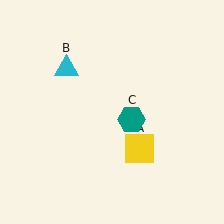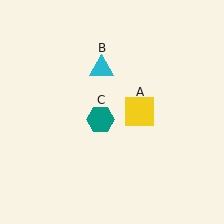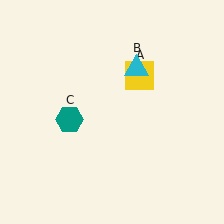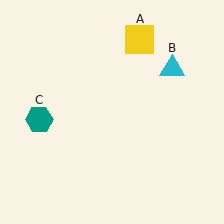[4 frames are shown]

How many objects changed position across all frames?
3 objects changed position: yellow square (object A), cyan triangle (object B), teal hexagon (object C).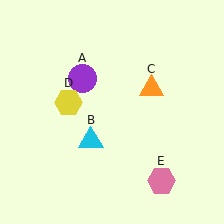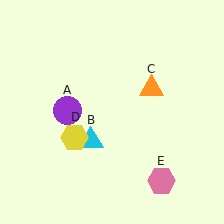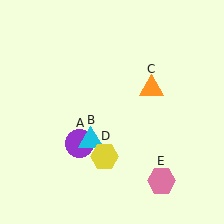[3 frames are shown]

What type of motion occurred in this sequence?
The purple circle (object A), yellow hexagon (object D) rotated counterclockwise around the center of the scene.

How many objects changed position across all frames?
2 objects changed position: purple circle (object A), yellow hexagon (object D).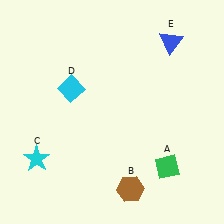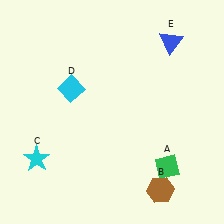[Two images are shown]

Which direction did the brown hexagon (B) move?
The brown hexagon (B) moved right.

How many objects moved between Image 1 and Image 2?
1 object moved between the two images.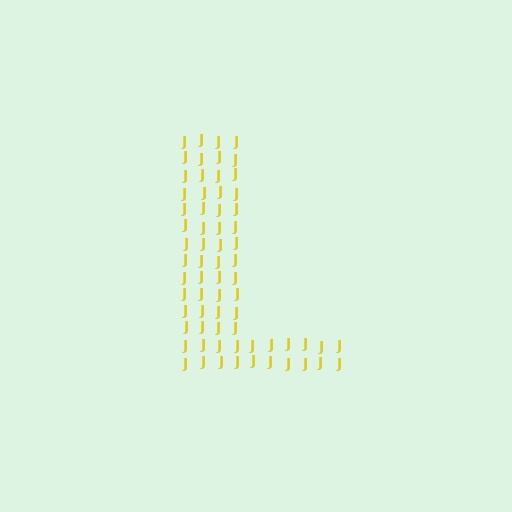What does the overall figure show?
The overall figure shows the letter L.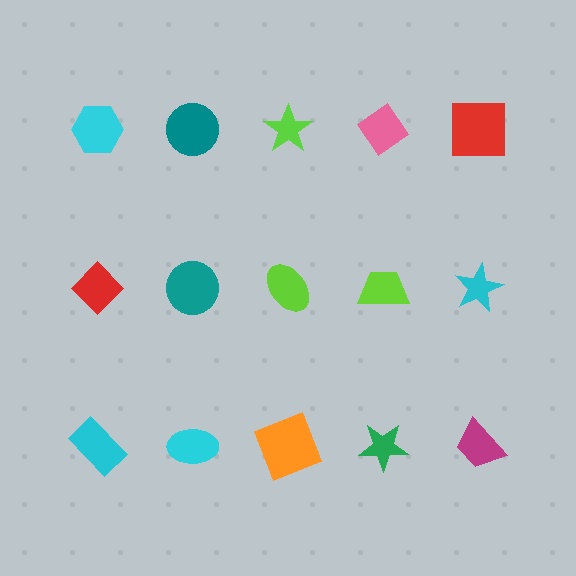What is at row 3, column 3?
An orange square.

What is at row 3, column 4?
A green star.